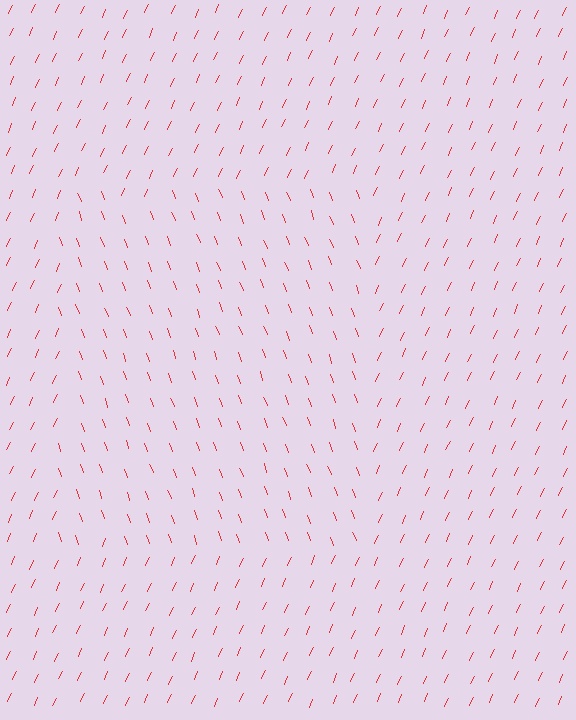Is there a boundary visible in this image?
Yes, there is a texture boundary formed by a change in line orientation.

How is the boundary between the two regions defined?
The boundary is defined purely by a change in line orientation (approximately 45 degrees difference). All lines are the same color and thickness.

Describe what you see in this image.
The image is filled with small red line segments. A rectangle region in the image has lines oriented differently from the surrounding lines, creating a visible texture boundary.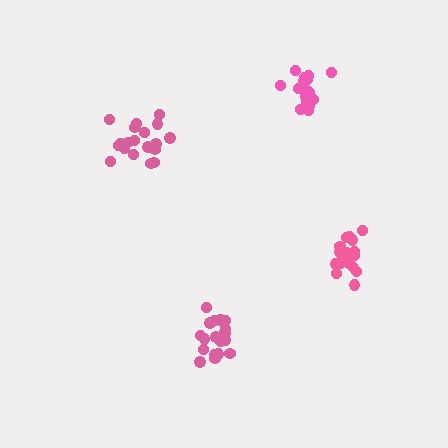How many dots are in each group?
Group 1: 21 dots, Group 2: 19 dots, Group 3: 18 dots, Group 4: 19 dots (77 total).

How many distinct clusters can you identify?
There are 4 distinct clusters.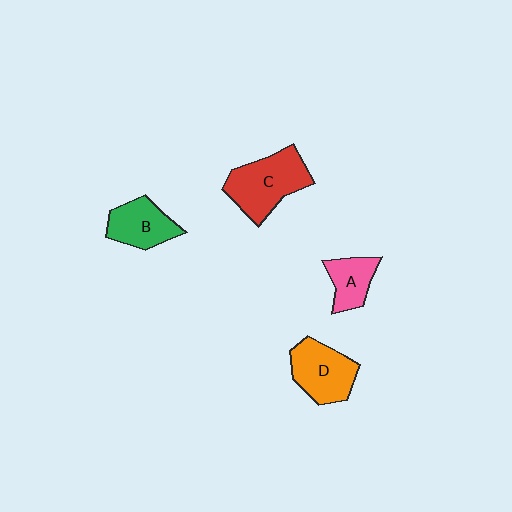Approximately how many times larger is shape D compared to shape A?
Approximately 1.5 times.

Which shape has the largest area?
Shape C (red).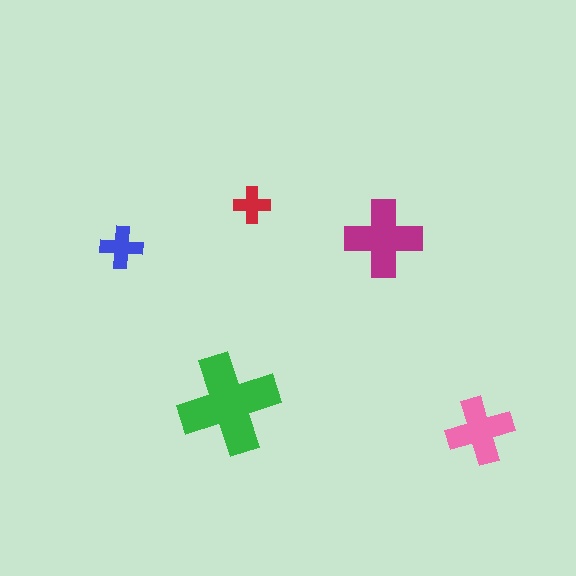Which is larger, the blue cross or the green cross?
The green one.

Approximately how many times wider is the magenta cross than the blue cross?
About 2 times wider.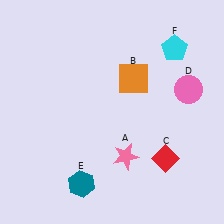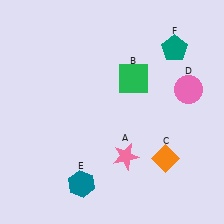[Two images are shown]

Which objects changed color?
B changed from orange to green. C changed from red to orange. F changed from cyan to teal.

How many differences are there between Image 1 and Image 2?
There are 3 differences between the two images.